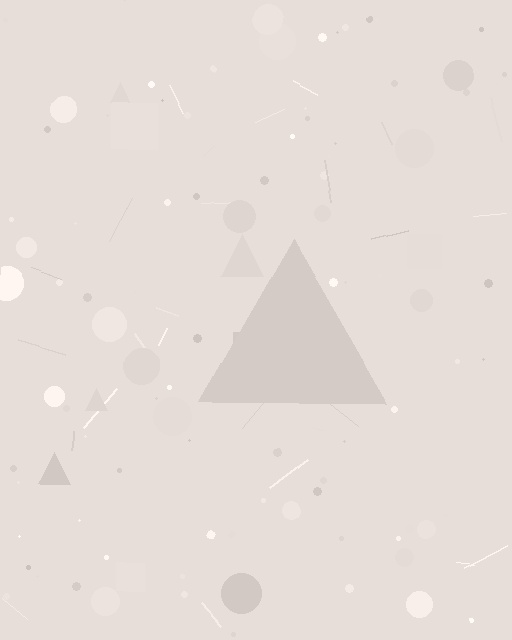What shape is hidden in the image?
A triangle is hidden in the image.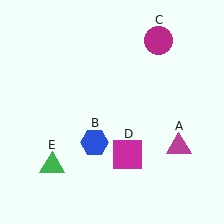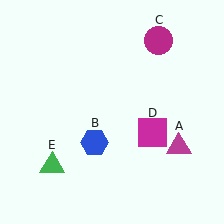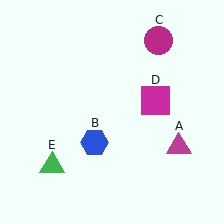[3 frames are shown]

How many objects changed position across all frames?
1 object changed position: magenta square (object D).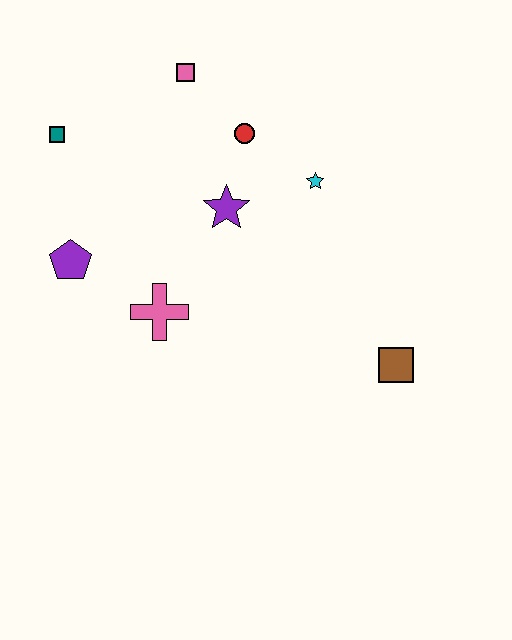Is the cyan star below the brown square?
No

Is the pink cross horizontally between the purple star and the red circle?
No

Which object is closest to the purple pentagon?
The pink cross is closest to the purple pentagon.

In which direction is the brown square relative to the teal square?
The brown square is to the right of the teal square.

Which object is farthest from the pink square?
The brown square is farthest from the pink square.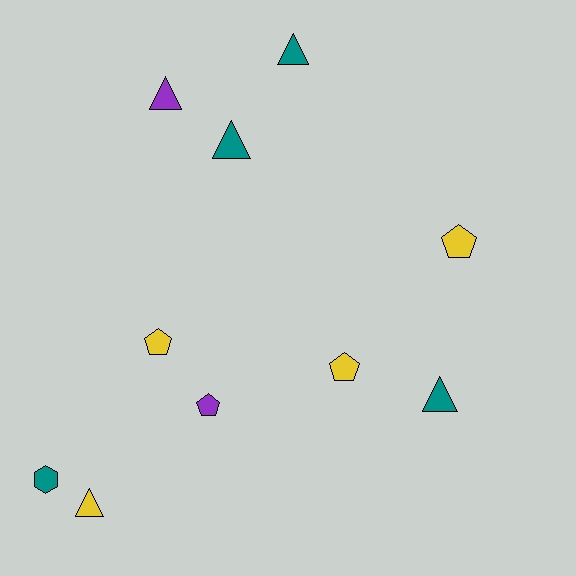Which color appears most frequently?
Teal, with 4 objects.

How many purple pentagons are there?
There is 1 purple pentagon.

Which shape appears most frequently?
Triangle, with 5 objects.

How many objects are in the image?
There are 10 objects.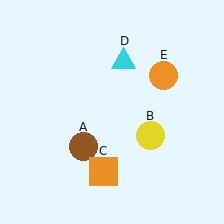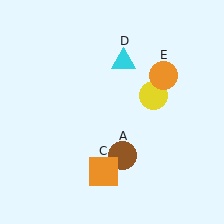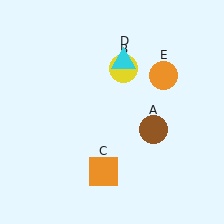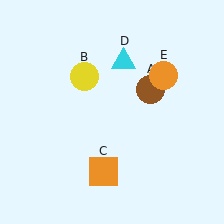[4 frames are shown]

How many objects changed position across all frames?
2 objects changed position: brown circle (object A), yellow circle (object B).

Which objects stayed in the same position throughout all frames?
Orange square (object C) and cyan triangle (object D) and orange circle (object E) remained stationary.